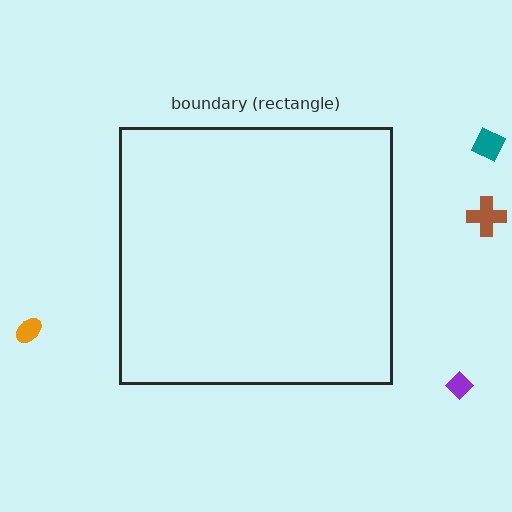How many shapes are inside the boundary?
0 inside, 4 outside.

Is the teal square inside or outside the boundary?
Outside.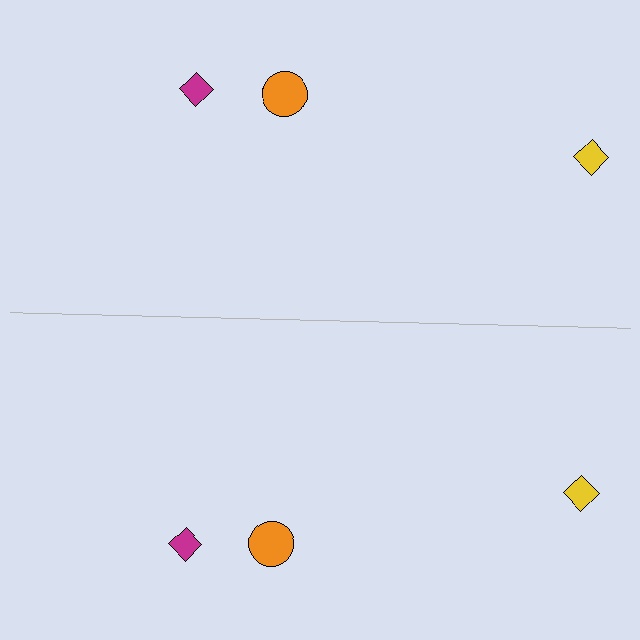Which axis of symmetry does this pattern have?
The pattern has a horizontal axis of symmetry running through the center of the image.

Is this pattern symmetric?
Yes, this pattern has bilateral (reflection) symmetry.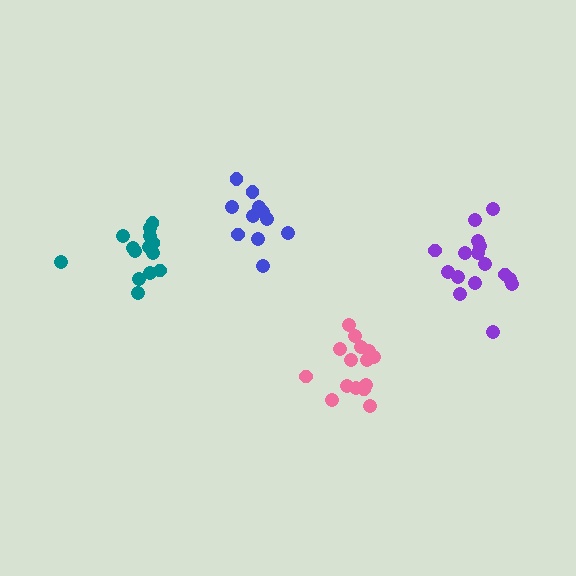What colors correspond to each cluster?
The clusters are colored: blue, teal, purple, pink.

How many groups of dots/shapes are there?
There are 4 groups.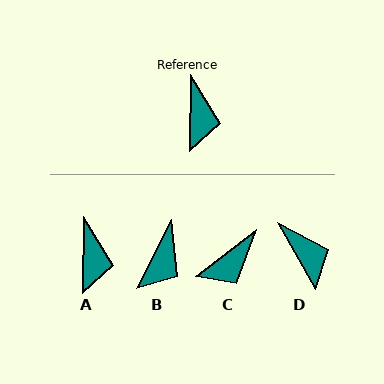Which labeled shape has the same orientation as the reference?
A.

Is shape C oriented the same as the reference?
No, it is off by about 51 degrees.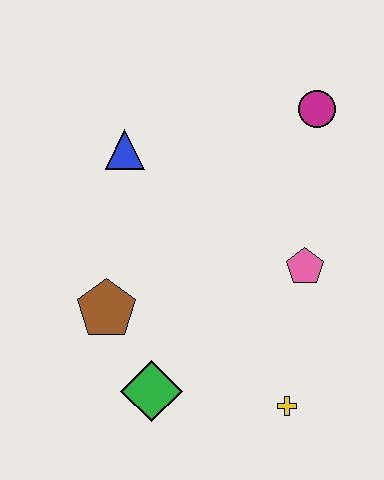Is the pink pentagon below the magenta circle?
Yes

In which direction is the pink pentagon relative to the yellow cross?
The pink pentagon is above the yellow cross.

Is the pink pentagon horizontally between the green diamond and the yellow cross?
No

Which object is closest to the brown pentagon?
The green diamond is closest to the brown pentagon.